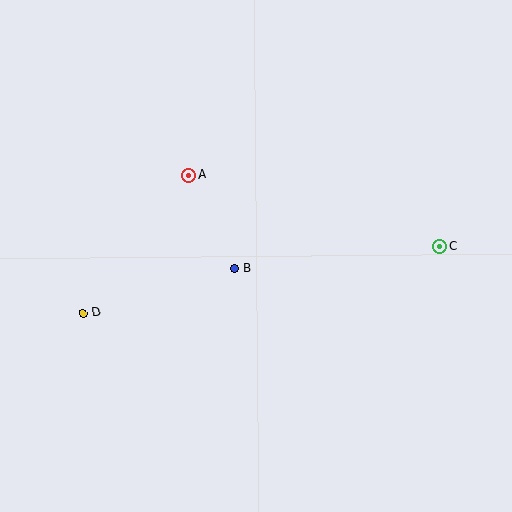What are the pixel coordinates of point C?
Point C is at (440, 247).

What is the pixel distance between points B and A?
The distance between B and A is 104 pixels.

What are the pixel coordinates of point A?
Point A is at (189, 175).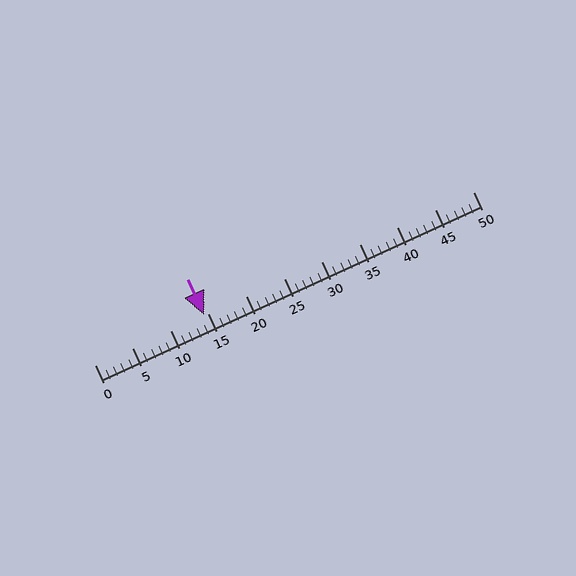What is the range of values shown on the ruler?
The ruler shows values from 0 to 50.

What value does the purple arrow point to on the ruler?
The purple arrow points to approximately 14.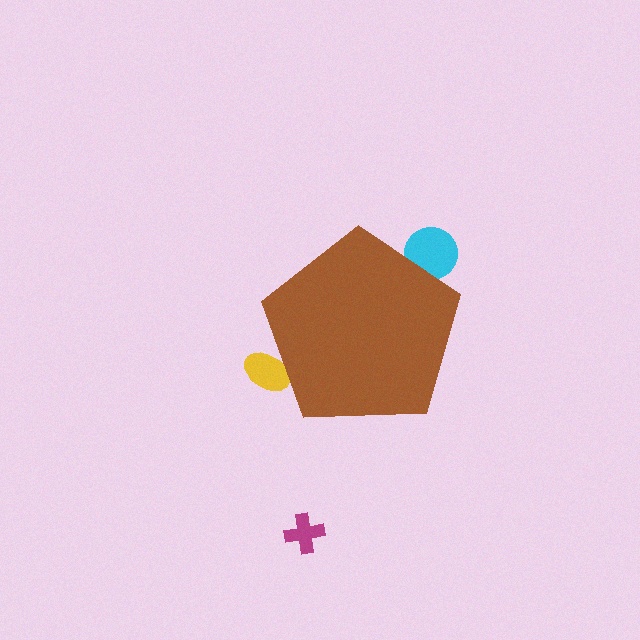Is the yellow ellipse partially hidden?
Yes, the yellow ellipse is partially hidden behind the brown pentagon.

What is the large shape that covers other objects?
A brown pentagon.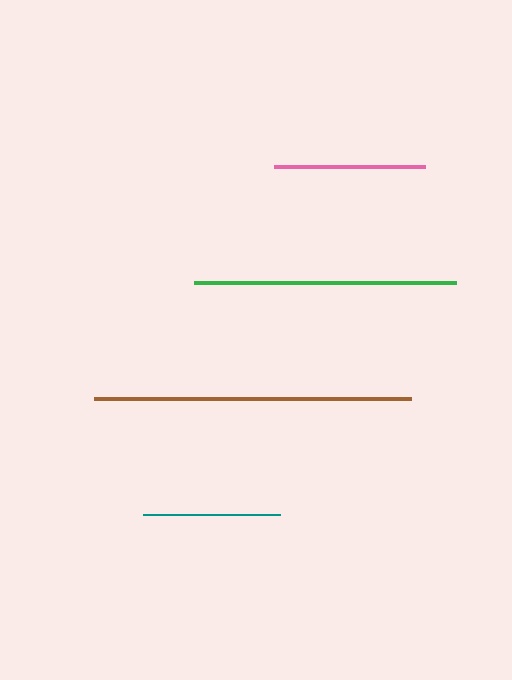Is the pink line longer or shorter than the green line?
The green line is longer than the pink line.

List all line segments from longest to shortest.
From longest to shortest: brown, green, pink, teal.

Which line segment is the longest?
The brown line is the longest at approximately 317 pixels.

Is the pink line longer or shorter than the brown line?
The brown line is longer than the pink line.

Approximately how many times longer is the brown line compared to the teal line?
The brown line is approximately 2.3 times the length of the teal line.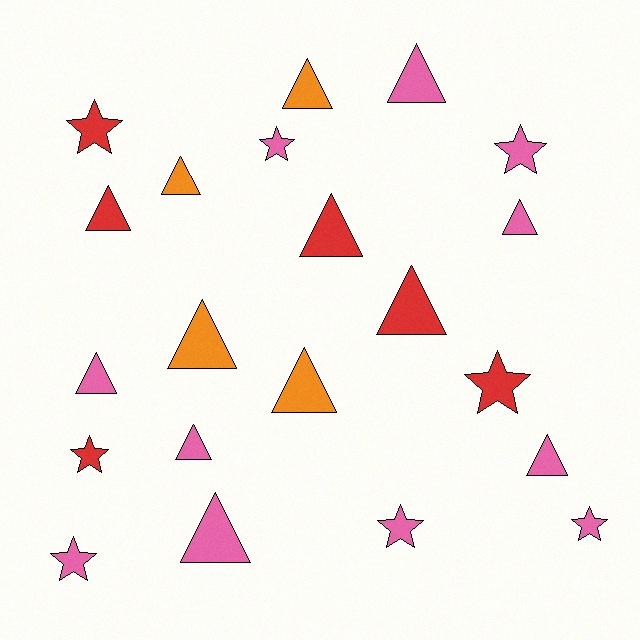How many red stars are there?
There are 3 red stars.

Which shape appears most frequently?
Triangle, with 13 objects.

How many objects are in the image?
There are 21 objects.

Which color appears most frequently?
Pink, with 11 objects.